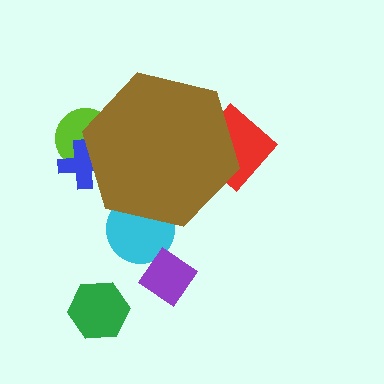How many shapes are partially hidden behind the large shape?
4 shapes are partially hidden.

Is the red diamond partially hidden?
Yes, the red diamond is partially hidden behind the brown hexagon.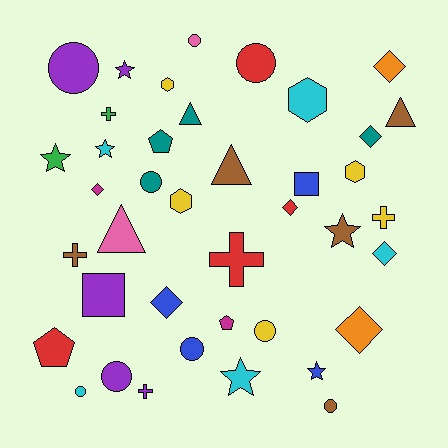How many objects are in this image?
There are 40 objects.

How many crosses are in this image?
There are 5 crosses.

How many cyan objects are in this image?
There are 5 cyan objects.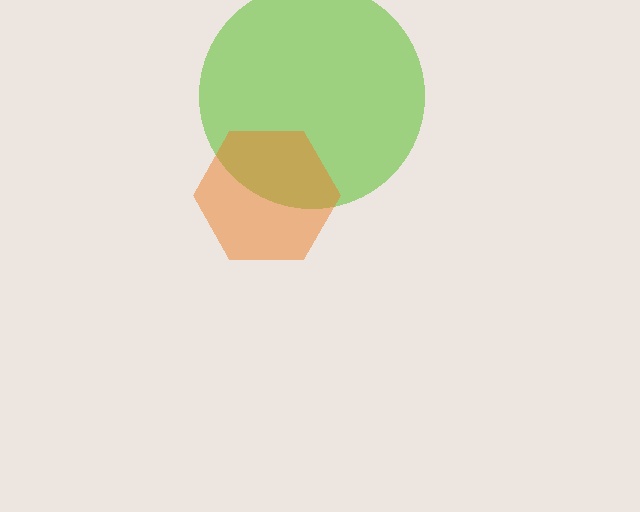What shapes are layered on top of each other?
The layered shapes are: a lime circle, an orange hexagon.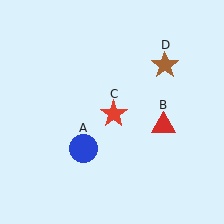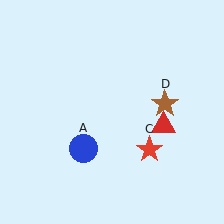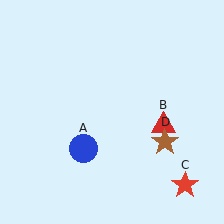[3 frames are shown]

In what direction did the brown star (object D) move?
The brown star (object D) moved down.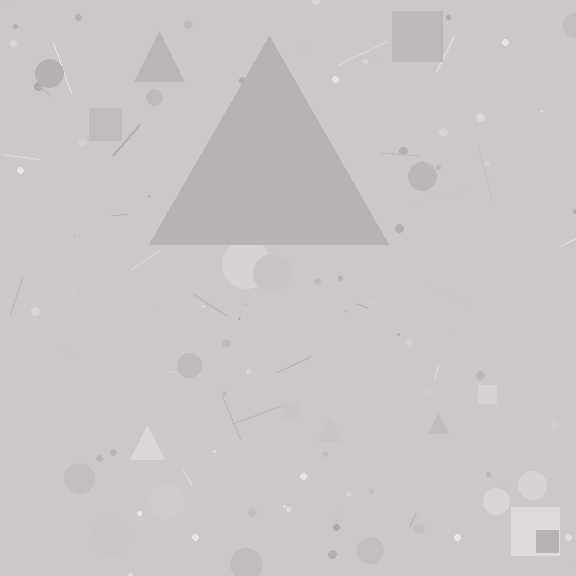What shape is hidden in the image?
A triangle is hidden in the image.